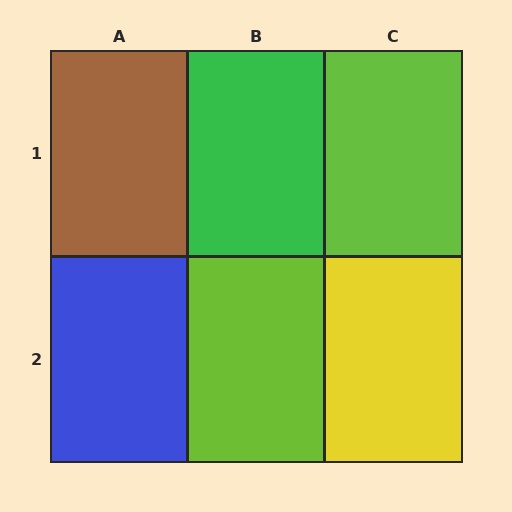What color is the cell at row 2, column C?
Yellow.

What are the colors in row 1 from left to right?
Brown, green, lime.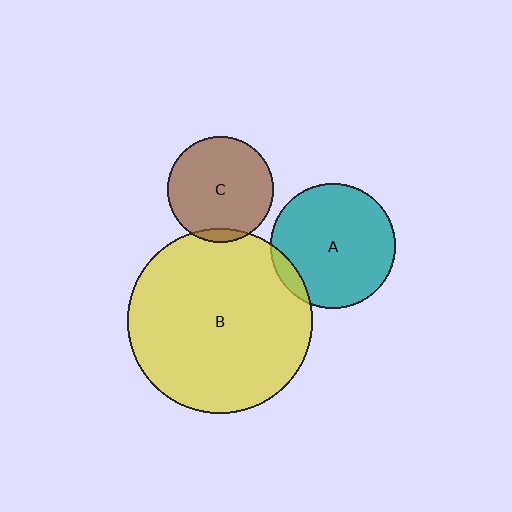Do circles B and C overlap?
Yes.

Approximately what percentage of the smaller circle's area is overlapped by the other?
Approximately 5%.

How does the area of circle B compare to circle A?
Approximately 2.2 times.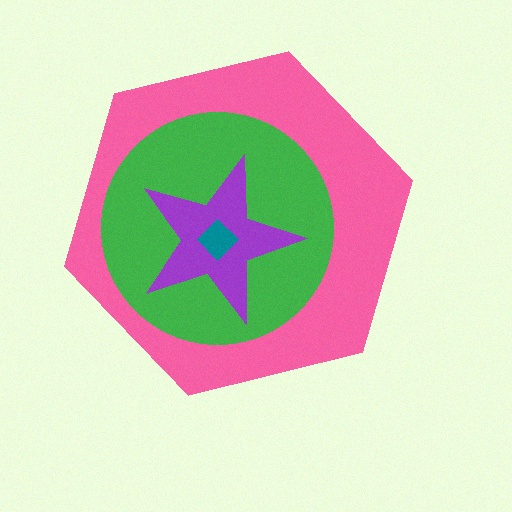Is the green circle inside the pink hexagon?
Yes.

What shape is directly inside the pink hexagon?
The green circle.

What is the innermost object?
The teal diamond.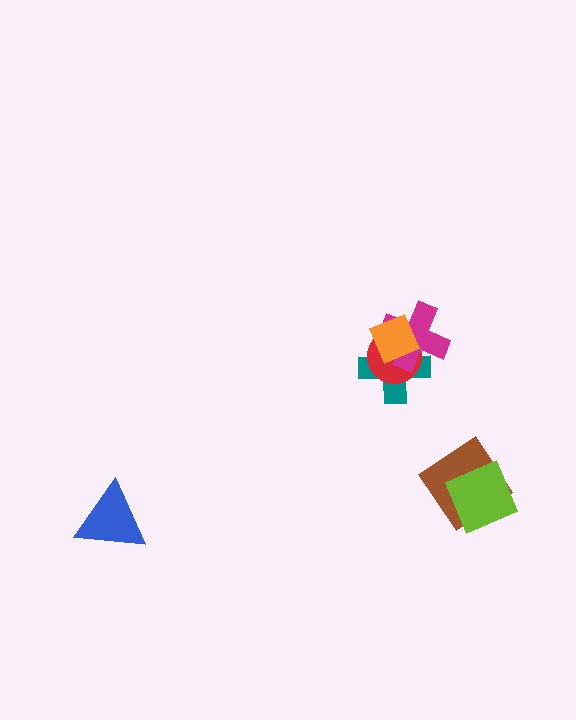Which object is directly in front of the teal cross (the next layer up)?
The red circle is directly in front of the teal cross.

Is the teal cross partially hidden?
Yes, it is partially covered by another shape.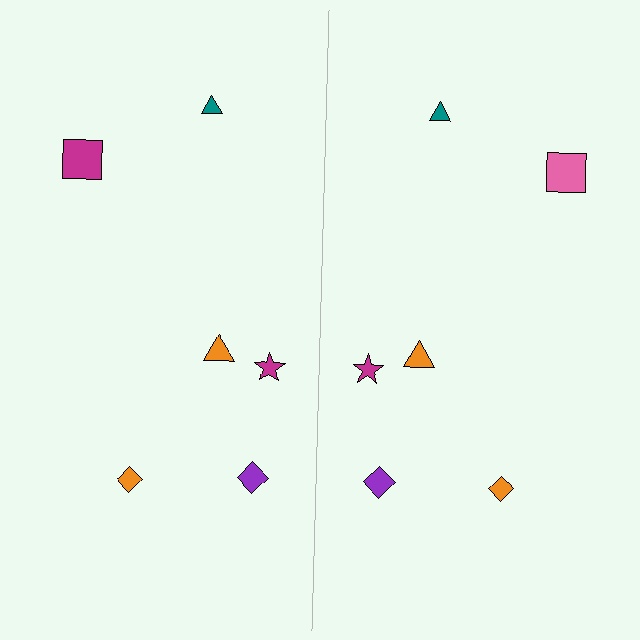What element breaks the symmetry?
The pink square on the right side breaks the symmetry — its mirror counterpart is magenta.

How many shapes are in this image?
There are 12 shapes in this image.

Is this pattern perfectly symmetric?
No, the pattern is not perfectly symmetric. The pink square on the right side breaks the symmetry — its mirror counterpart is magenta.